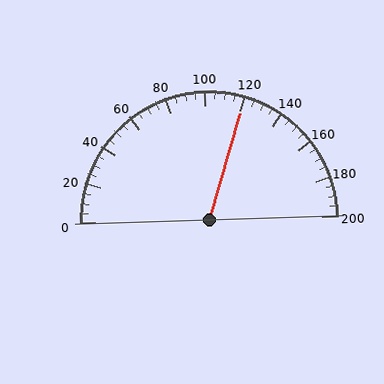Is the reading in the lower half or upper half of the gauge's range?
The reading is in the upper half of the range (0 to 200).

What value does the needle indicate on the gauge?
The needle indicates approximately 120.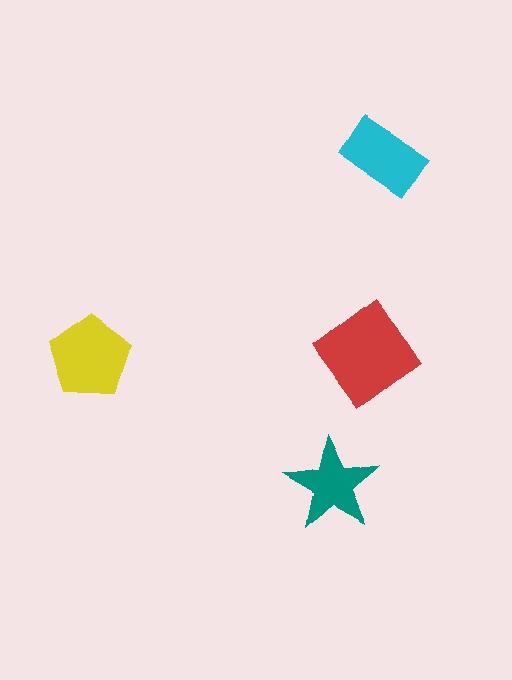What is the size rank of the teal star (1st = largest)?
4th.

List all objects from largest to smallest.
The red diamond, the yellow pentagon, the cyan rectangle, the teal star.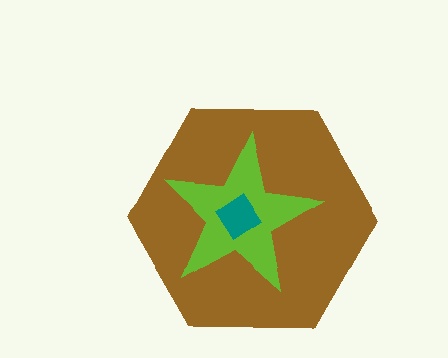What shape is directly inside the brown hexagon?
The lime star.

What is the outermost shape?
The brown hexagon.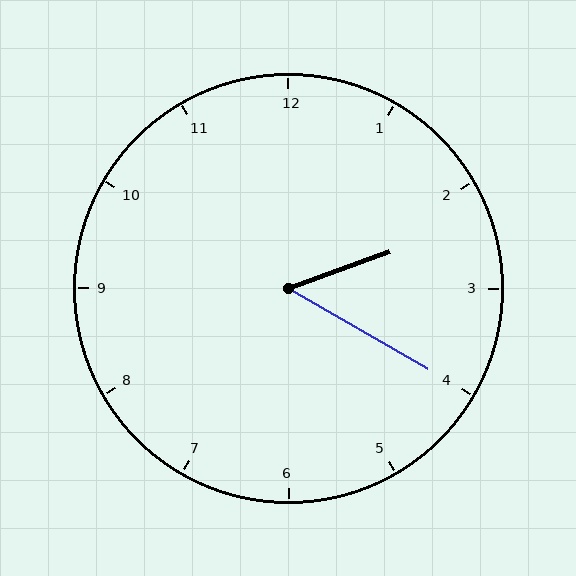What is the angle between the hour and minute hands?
Approximately 50 degrees.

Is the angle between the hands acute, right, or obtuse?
It is acute.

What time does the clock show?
2:20.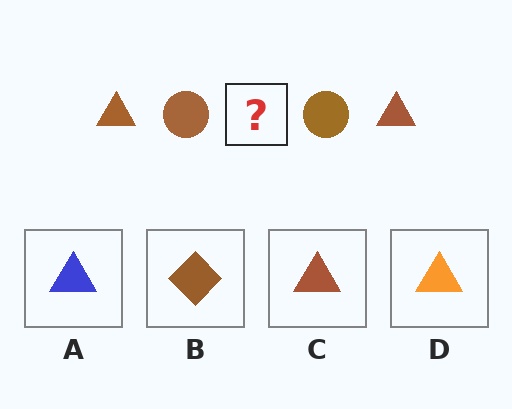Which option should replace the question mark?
Option C.